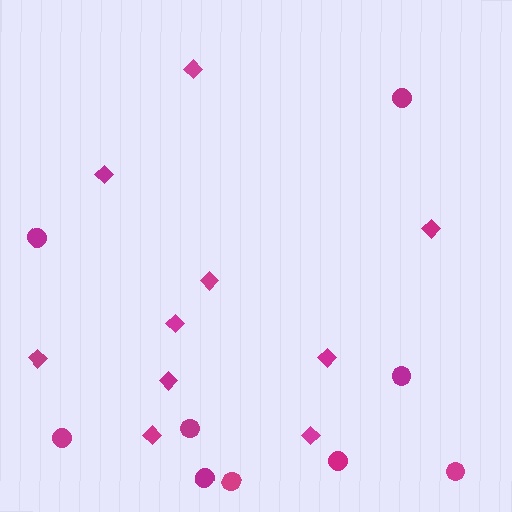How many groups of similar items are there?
There are 2 groups: one group of circles (9) and one group of diamonds (10).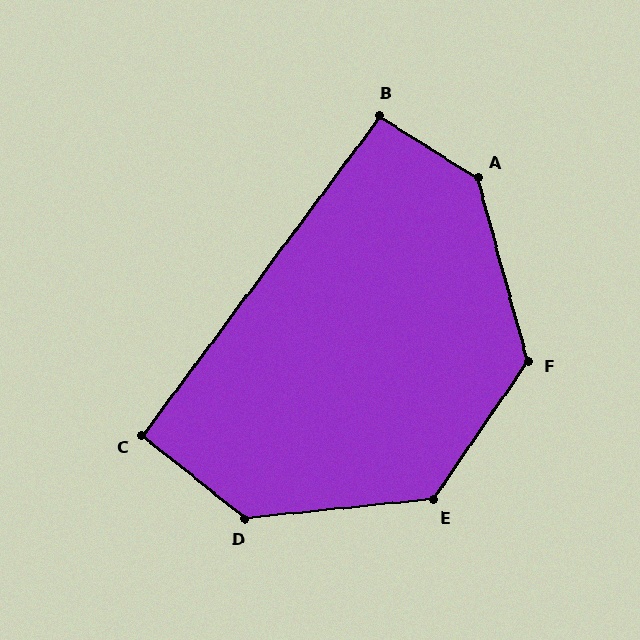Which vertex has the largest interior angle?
A, at approximately 137 degrees.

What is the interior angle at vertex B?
Approximately 94 degrees (approximately right).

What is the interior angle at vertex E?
Approximately 130 degrees (obtuse).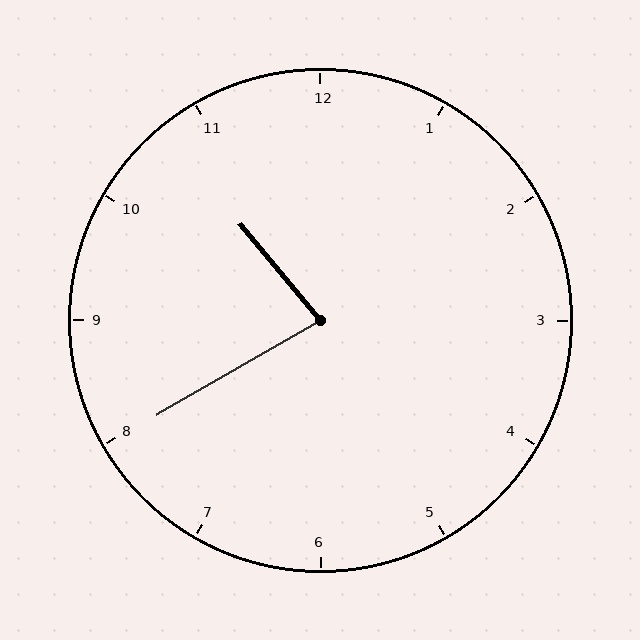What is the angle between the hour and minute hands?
Approximately 80 degrees.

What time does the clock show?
10:40.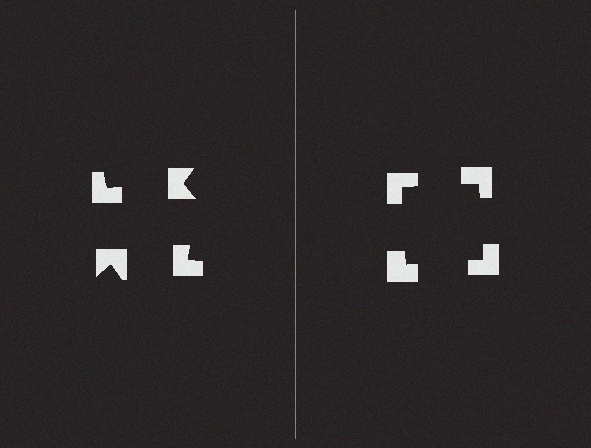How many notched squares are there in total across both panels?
8 — 4 on each side.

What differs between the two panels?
The notched squares are positioned identically on both sides; only the wedge orientations differ. On the right they align to a square; on the left they are misaligned.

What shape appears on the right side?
An illusory square.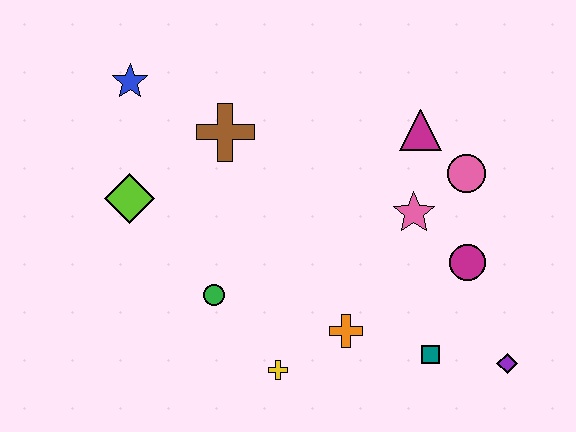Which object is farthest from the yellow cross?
The blue star is farthest from the yellow cross.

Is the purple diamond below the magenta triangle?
Yes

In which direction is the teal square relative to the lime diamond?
The teal square is to the right of the lime diamond.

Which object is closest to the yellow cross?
The orange cross is closest to the yellow cross.